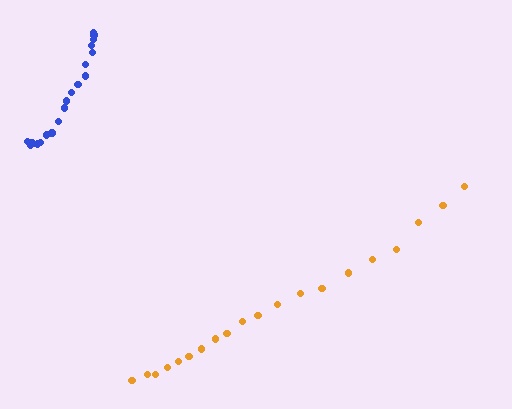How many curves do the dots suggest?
There are 2 distinct paths.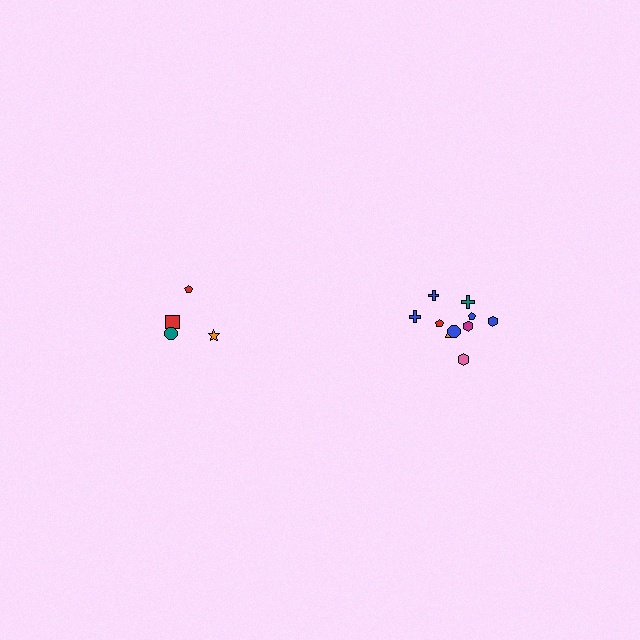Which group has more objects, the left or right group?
The right group.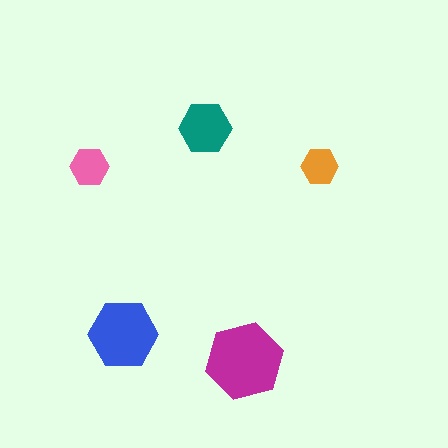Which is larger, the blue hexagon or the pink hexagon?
The blue one.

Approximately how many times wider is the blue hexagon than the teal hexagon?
About 1.5 times wider.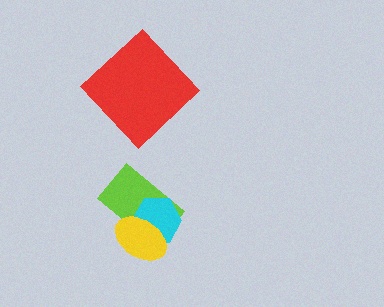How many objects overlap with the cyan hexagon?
2 objects overlap with the cyan hexagon.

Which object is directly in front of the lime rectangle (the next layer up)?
The cyan hexagon is directly in front of the lime rectangle.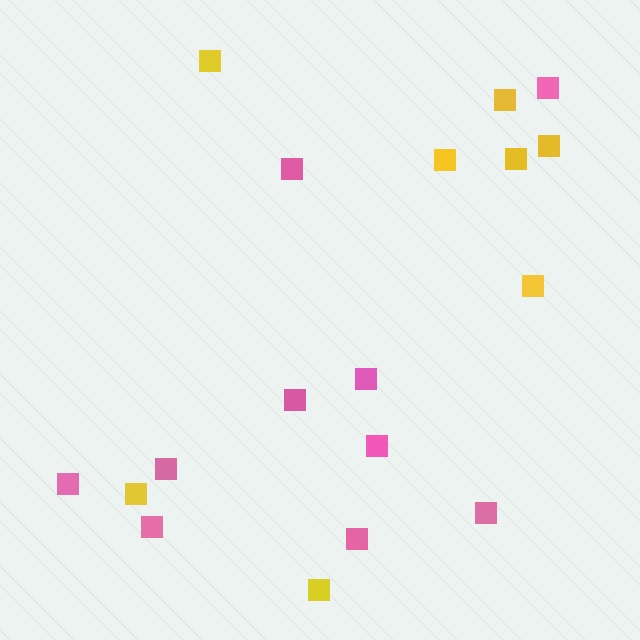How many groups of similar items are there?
There are 2 groups: one group of pink squares (10) and one group of yellow squares (8).